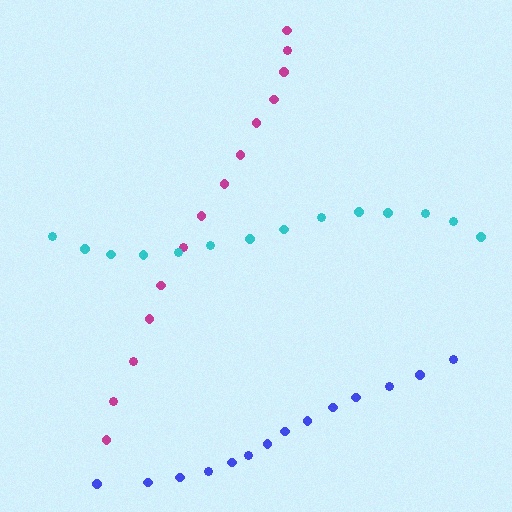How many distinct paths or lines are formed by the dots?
There are 3 distinct paths.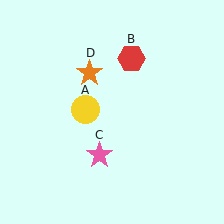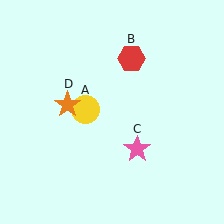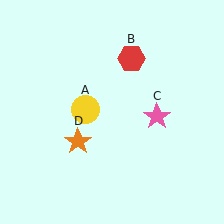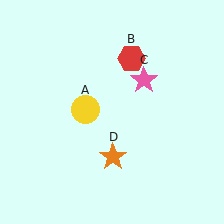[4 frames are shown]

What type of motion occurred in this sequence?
The pink star (object C), orange star (object D) rotated counterclockwise around the center of the scene.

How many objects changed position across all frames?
2 objects changed position: pink star (object C), orange star (object D).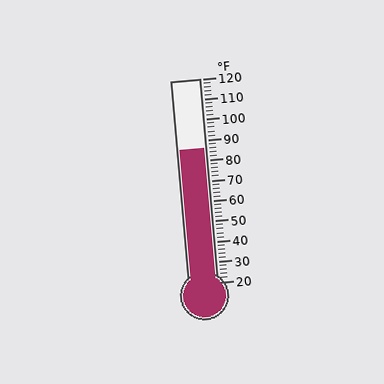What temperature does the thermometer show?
The thermometer shows approximately 86°F.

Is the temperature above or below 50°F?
The temperature is above 50°F.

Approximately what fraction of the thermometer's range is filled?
The thermometer is filled to approximately 65% of its range.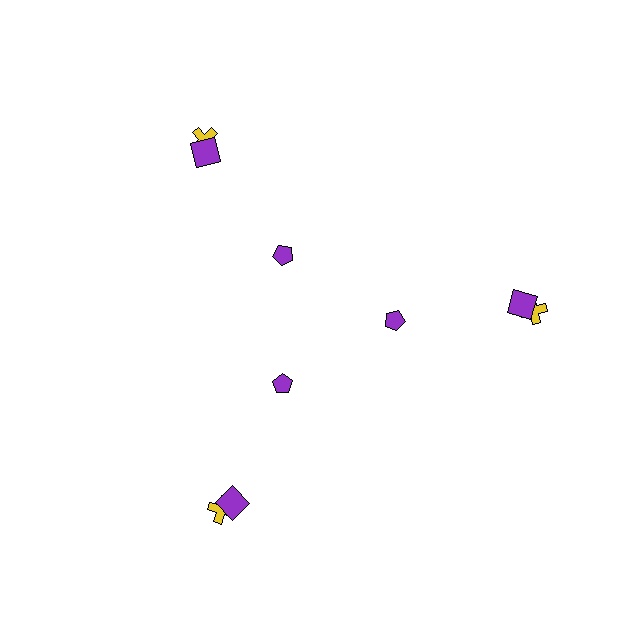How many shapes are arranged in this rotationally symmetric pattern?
There are 9 shapes, arranged in 3 groups of 3.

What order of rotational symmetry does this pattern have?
This pattern has 3-fold rotational symmetry.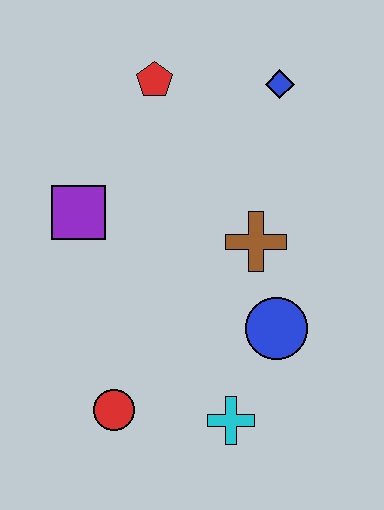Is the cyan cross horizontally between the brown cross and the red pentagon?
Yes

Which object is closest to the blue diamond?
The red pentagon is closest to the blue diamond.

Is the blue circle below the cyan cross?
No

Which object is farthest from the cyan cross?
The red pentagon is farthest from the cyan cross.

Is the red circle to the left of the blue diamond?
Yes